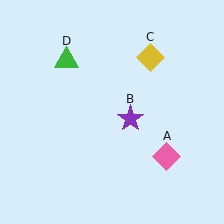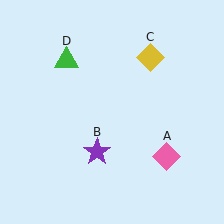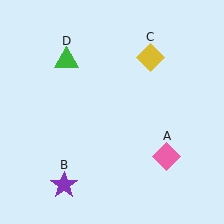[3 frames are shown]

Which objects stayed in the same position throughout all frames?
Pink diamond (object A) and yellow diamond (object C) and green triangle (object D) remained stationary.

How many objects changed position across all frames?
1 object changed position: purple star (object B).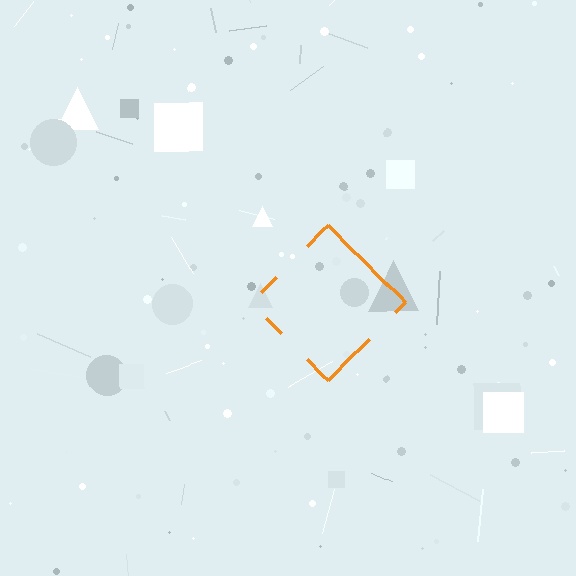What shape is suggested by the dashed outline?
The dashed outline suggests a diamond.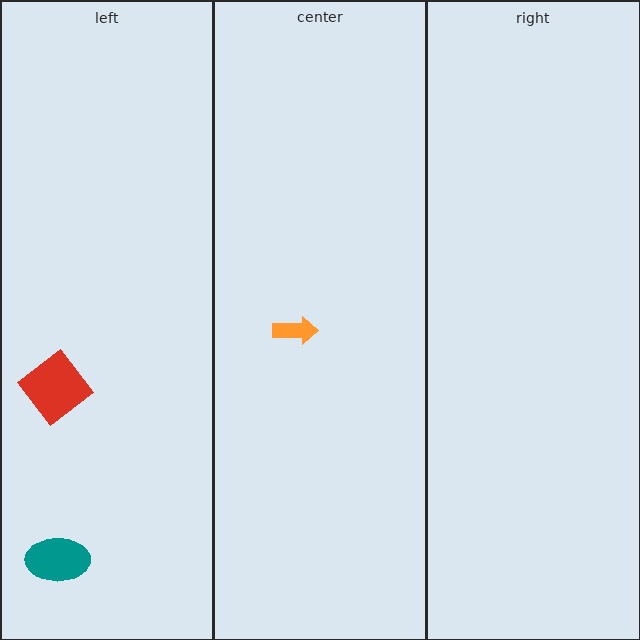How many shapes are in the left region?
2.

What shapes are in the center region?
The orange arrow.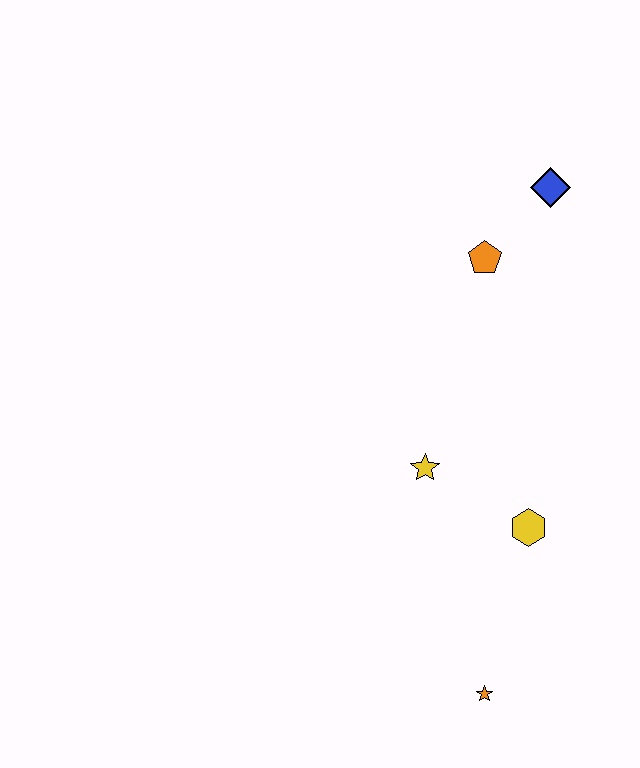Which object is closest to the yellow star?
The yellow hexagon is closest to the yellow star.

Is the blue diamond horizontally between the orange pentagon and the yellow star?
No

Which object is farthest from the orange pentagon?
The orange star is farthest from the orange pentagon.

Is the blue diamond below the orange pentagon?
No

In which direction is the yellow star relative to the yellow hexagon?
The yellow star is to the left of the yellow hexagon.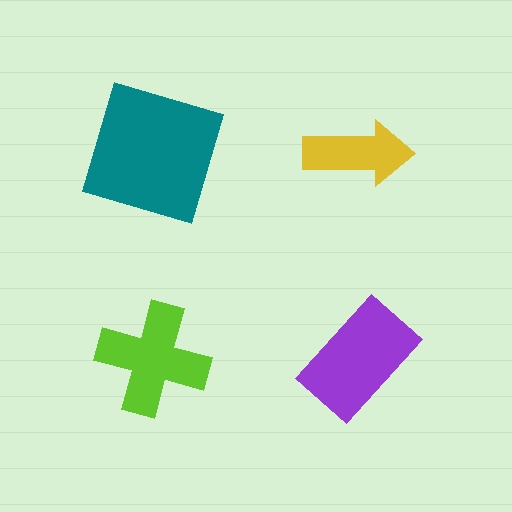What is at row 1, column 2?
A yellow arrow.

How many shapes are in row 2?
2 shapes.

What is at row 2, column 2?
A purple rectangle.